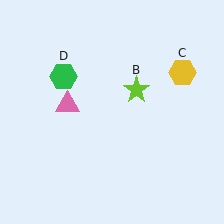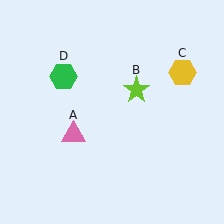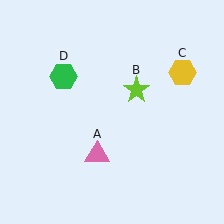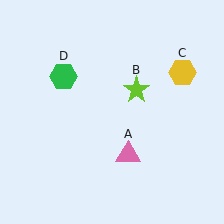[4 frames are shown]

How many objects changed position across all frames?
1 object changed position: pink triangle (object A).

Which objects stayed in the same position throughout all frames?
Lime star (object B) and yellow hexagon (object C) and green hexagon (object D) remained stationary.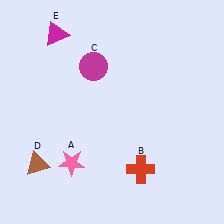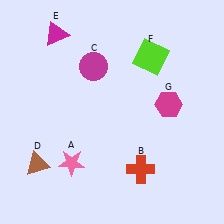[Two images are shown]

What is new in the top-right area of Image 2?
A magenta hexagon (G) was added in the top-right area of Image 2.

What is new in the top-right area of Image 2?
A lime square (F) was added in the top-right area of Image 2.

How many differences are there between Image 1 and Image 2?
There are 2 differences between the two images.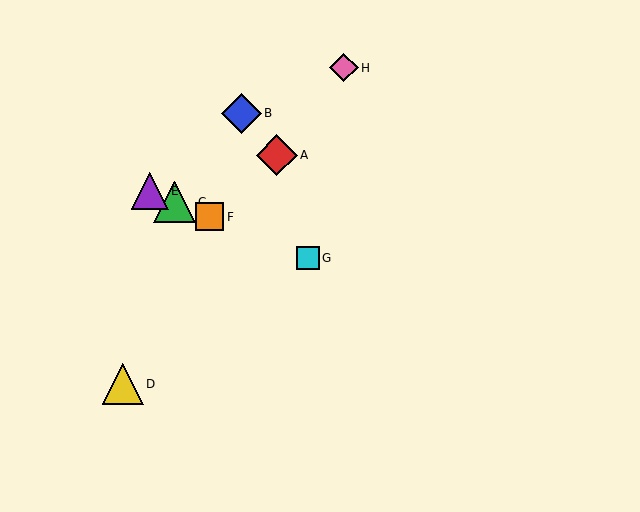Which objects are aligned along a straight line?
Objects C, E, F, G are aligned along a straight line.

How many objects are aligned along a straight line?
4 objects (C, E, F, G) are aligned along a straight line.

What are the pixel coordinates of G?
Object G is at (308, 258).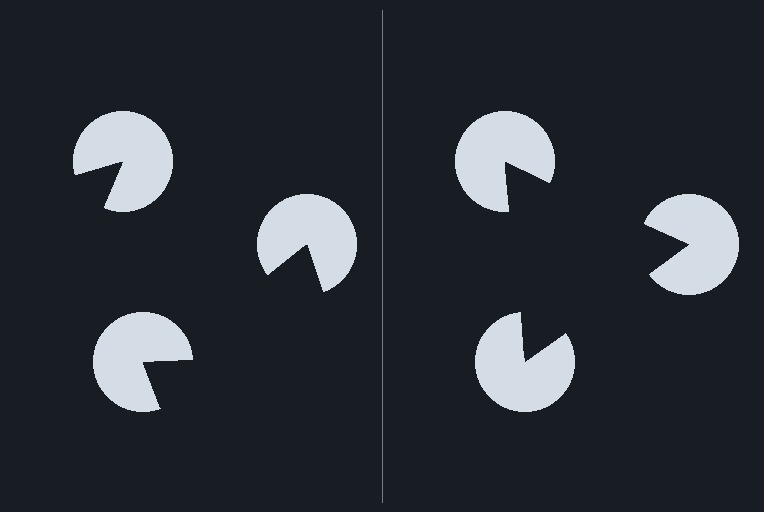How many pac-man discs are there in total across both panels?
6 — 3 on each side.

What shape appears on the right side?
An illusory triangle.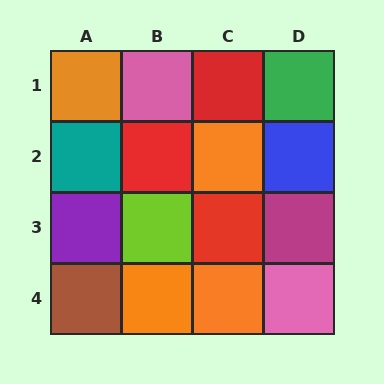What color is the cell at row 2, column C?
Orange.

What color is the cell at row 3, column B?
Lime.